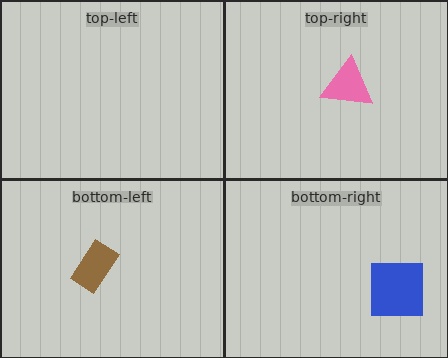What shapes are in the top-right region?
The pink triangle.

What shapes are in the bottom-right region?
The blue square.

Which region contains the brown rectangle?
The bottom-left region.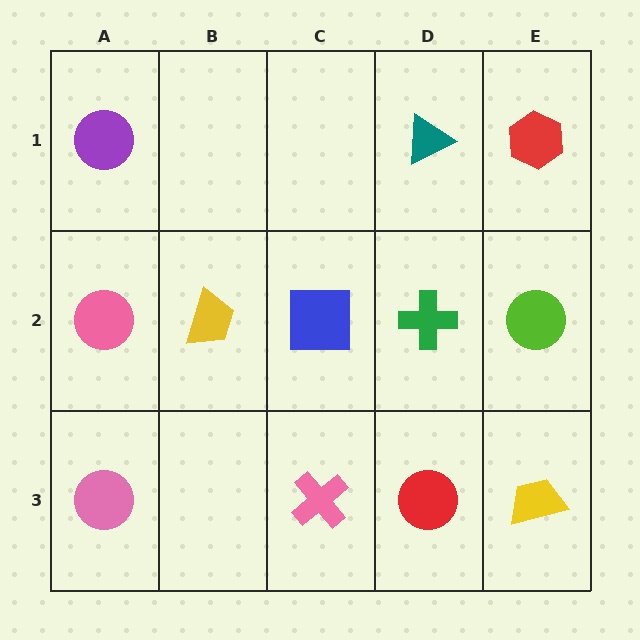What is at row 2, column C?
A blue square.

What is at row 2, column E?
A lime circle.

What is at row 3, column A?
A pink circle.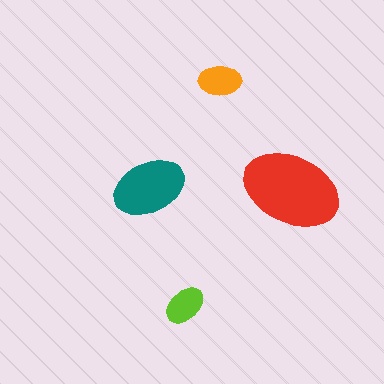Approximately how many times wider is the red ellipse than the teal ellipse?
About 1.5 times wider.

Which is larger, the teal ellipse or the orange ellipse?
The teal one.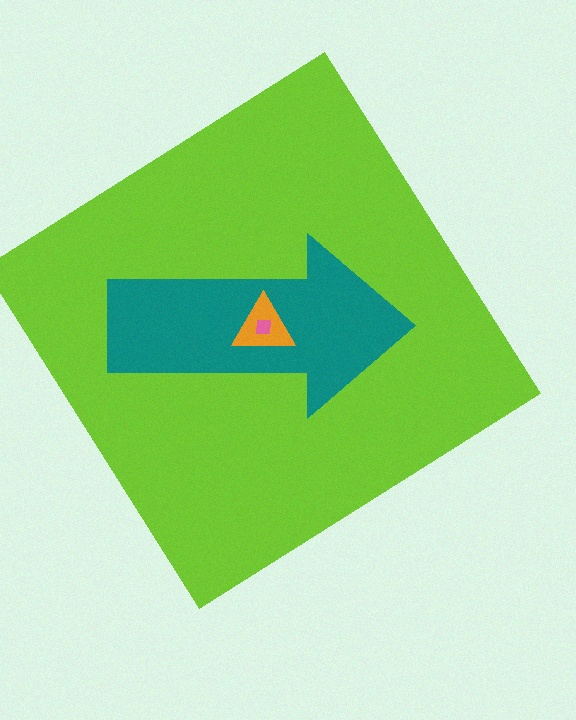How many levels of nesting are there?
4.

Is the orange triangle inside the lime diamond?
Yes.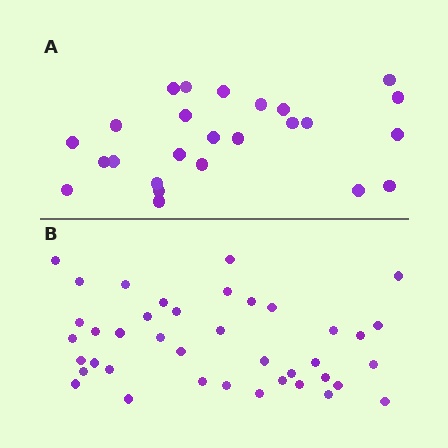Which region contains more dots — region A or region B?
Region B (the bottom region) has more dots.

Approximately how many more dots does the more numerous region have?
Region B has approximately 15 more dots than region A.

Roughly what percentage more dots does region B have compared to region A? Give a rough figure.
About 60% more.